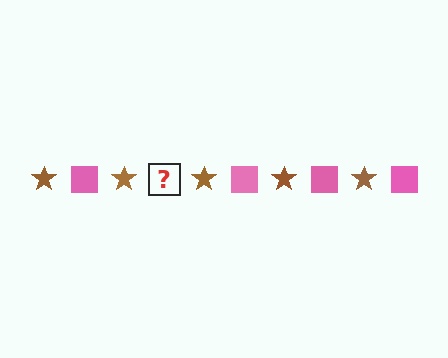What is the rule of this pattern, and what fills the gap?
The rule is that the pattern alternates between brown star and pink square. The gap should be filled with a pink square.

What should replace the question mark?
The question mark should be replaced with a pink square.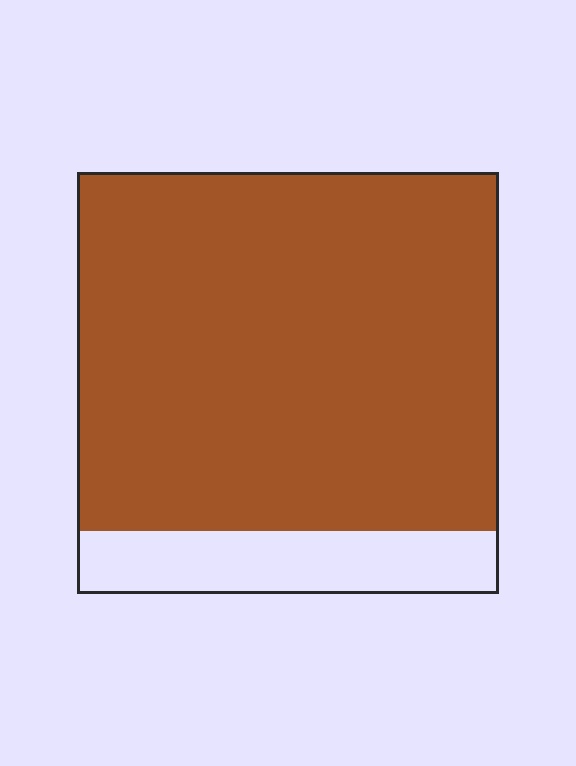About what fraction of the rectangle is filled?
About five sixths (5/6).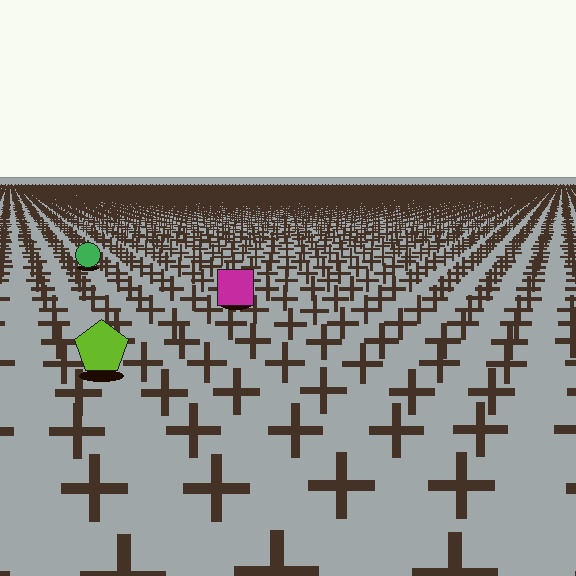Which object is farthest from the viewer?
The green circle is farthest from the viewer. It appears smaller and the ground texture around it is denser.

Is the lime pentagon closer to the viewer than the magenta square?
Yes. The lime pentagon is closer — you can tell from the texture gradient: the ground texture is coarser near it.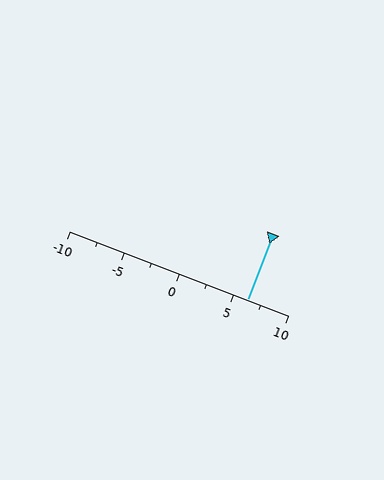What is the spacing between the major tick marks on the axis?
The major ticks are spaced 5 apart.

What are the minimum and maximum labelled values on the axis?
The axis runs from -10 to 10.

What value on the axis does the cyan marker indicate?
The marker indicates approximately 6.2.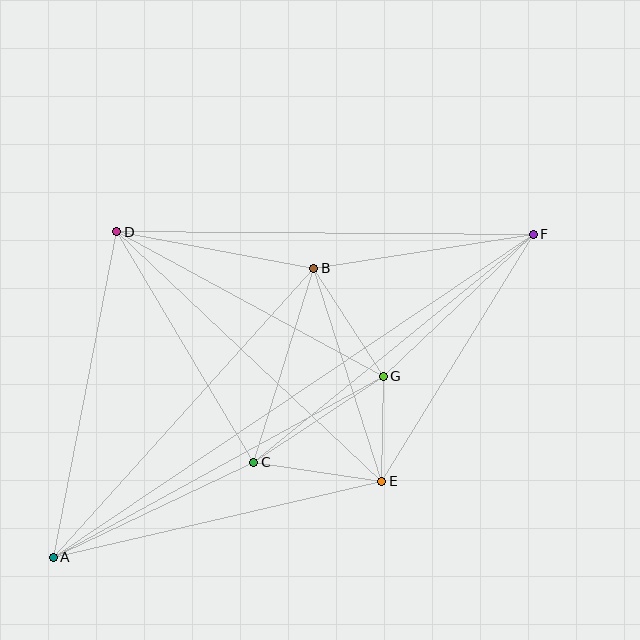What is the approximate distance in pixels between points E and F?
The distance between E and F is approximately 290 pixels.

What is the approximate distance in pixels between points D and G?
The distance between D and G is approximately 304 pixels.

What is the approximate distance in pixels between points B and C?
The distance between B and C is approximately 203 pixels.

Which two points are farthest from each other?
Points A and F are farthest from each other.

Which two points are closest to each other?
Points E and G are closest to each other.